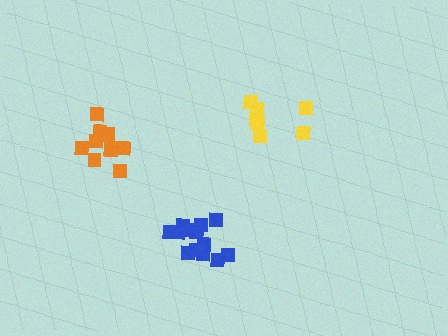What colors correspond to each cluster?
The clusters are colored: orange, yellow, blue.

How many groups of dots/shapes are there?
There are 3 groups.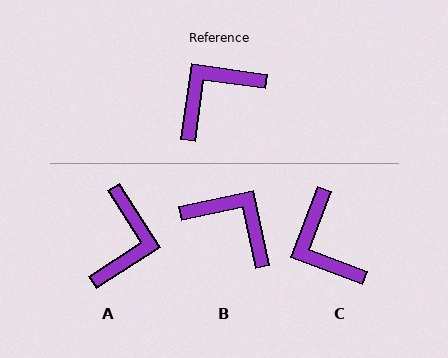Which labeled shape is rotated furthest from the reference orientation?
A, about 139 degrees away.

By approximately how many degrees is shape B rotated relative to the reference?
Approximately 70 degrees clockwise.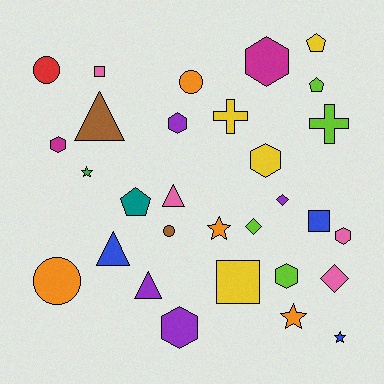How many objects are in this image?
There are 30 objects.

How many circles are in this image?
There are 4 circles.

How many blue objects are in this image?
There are 3 blue objects.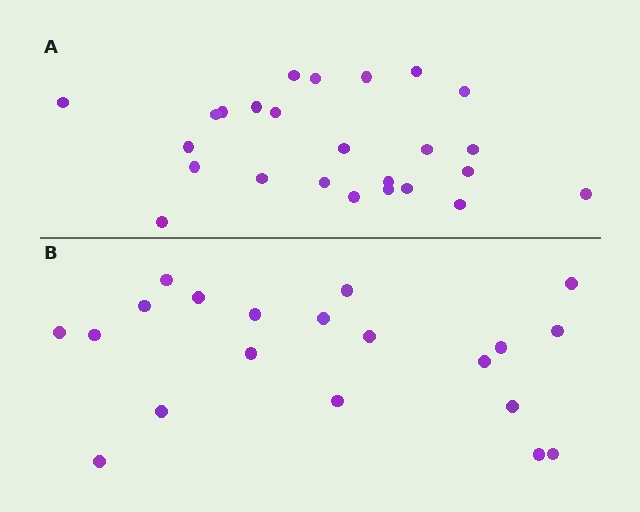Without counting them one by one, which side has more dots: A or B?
Region A (the top region) has more dots.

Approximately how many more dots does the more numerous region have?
Region A has about 5 more dots than region B.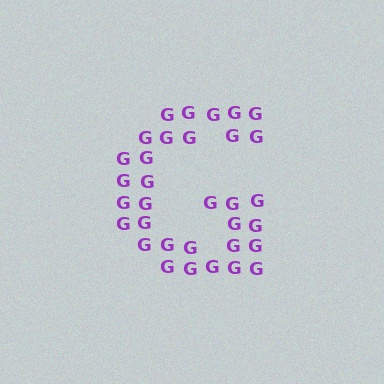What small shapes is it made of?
It is made of small letter G's.